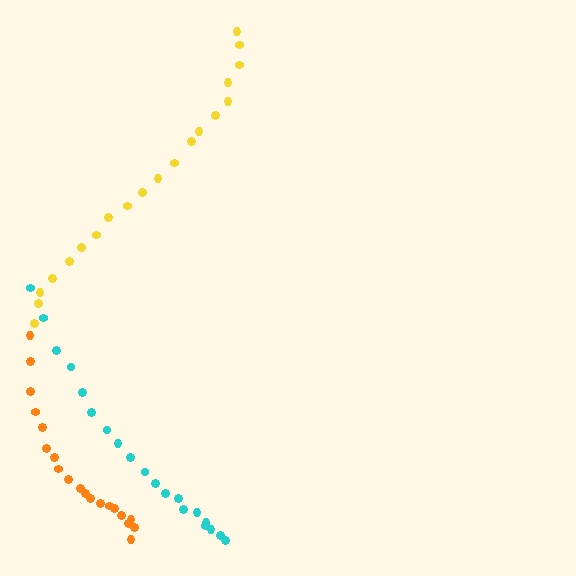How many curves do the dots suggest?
There are 3 distinct paths.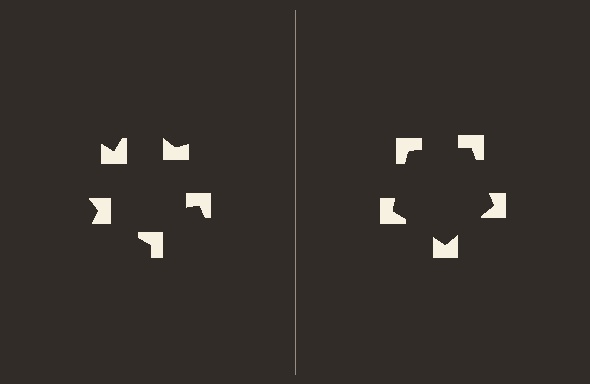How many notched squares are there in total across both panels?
10 — 5 on each side.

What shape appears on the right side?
An illusory pentagon.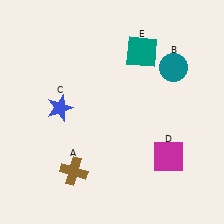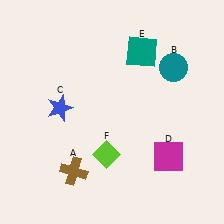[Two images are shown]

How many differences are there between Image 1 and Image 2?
There is 1 difference between the two images.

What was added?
A lime diamond (F) was added in Image 2.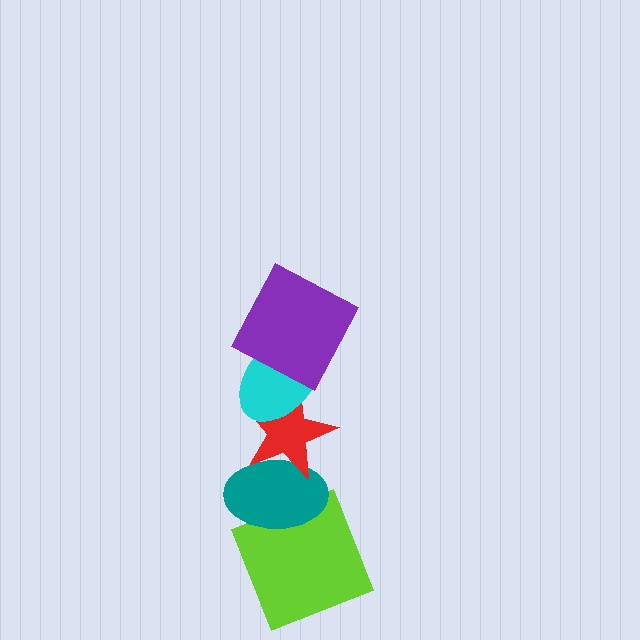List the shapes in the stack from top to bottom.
From top to bottom: the purple square, the cyan ellipse, the red star, the teal ellipse, the lime square.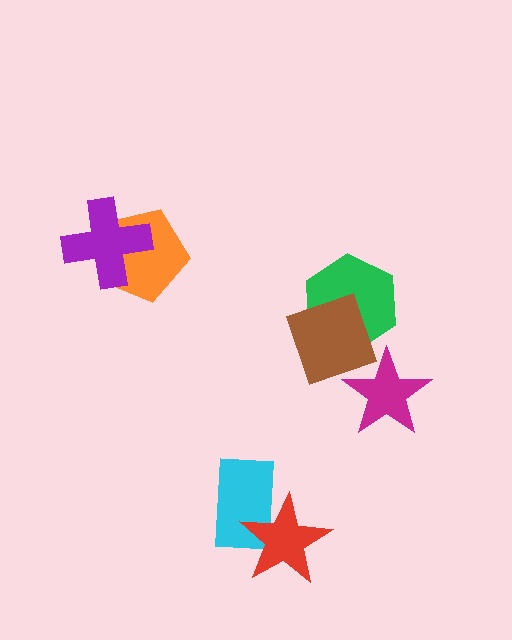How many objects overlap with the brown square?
1 object overlaps with the brown square.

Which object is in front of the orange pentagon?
The purple cross is in front of the orange pentagon.